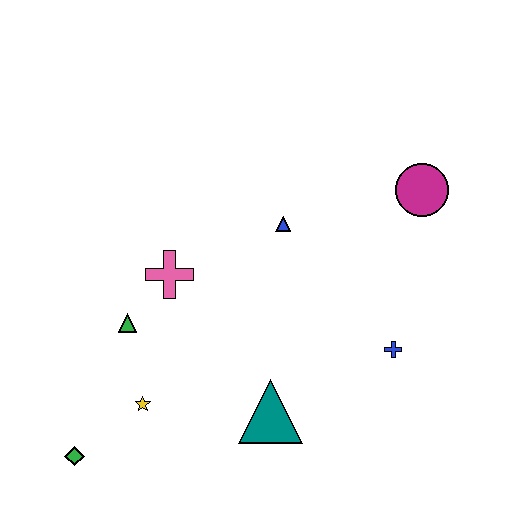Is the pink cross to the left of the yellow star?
No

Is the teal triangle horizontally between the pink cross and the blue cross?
Yes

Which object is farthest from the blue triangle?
The green diamond is farthest from the blue triangle.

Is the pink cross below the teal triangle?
No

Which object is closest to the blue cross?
The teal triangle is closest to the blue cross.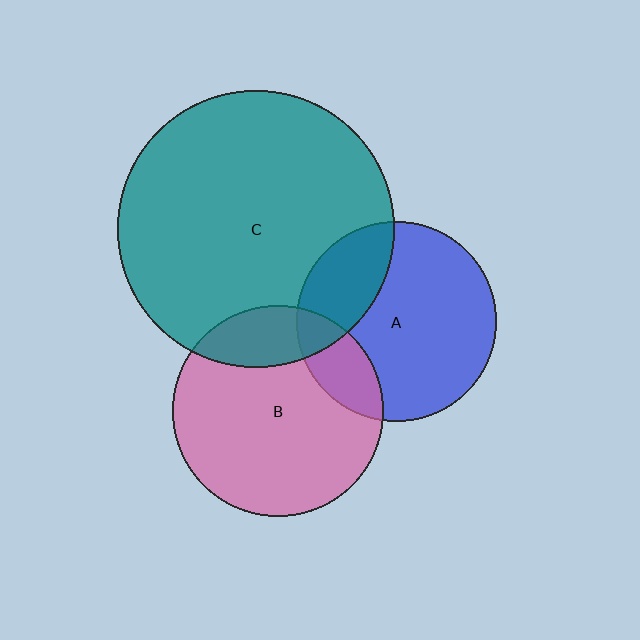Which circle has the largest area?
Circle C (teal).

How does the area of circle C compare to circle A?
Approximately 1.9 times.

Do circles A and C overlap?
Yes.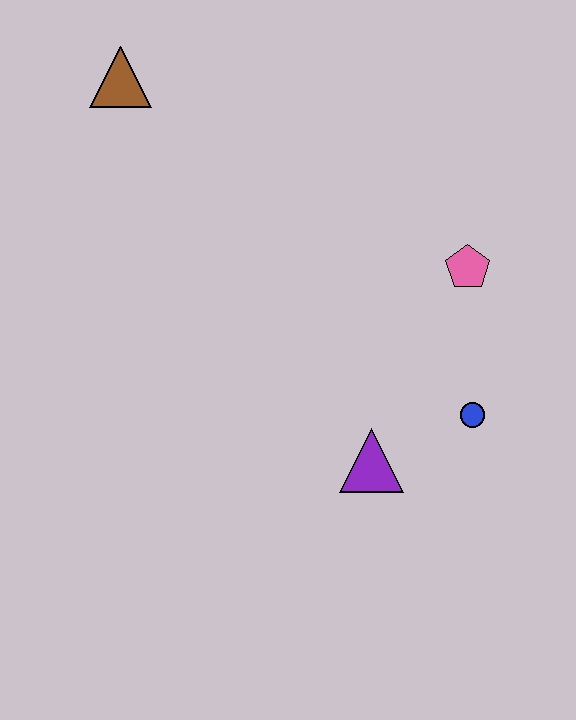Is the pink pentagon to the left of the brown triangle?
No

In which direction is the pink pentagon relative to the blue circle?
The pink pentagon is above the blue circle.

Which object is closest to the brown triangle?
The pink pentagon is closest to the brown triangle.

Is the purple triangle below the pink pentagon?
Yes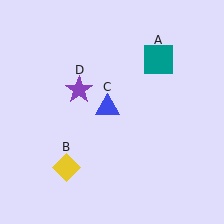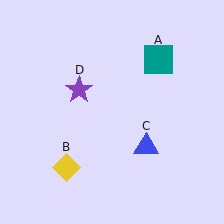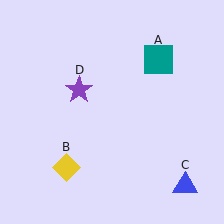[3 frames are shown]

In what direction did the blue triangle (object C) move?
The blue triangle (object C) moved down and to the right.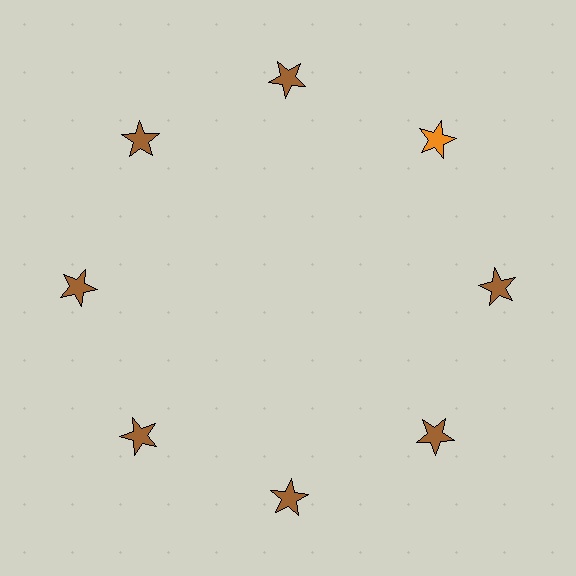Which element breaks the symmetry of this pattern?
The orange star at roughly the 2 o'clock position breaks the symmetry. All other shapes are brown stars.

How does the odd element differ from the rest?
It has a different color: orange instead of brown.